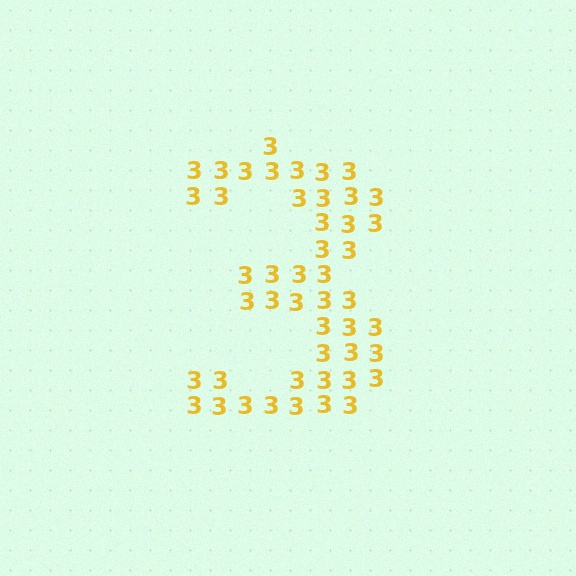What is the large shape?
The large shape is the digit 3.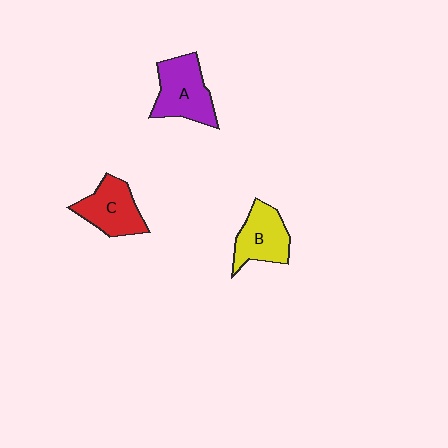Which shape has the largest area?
Shape A (purple).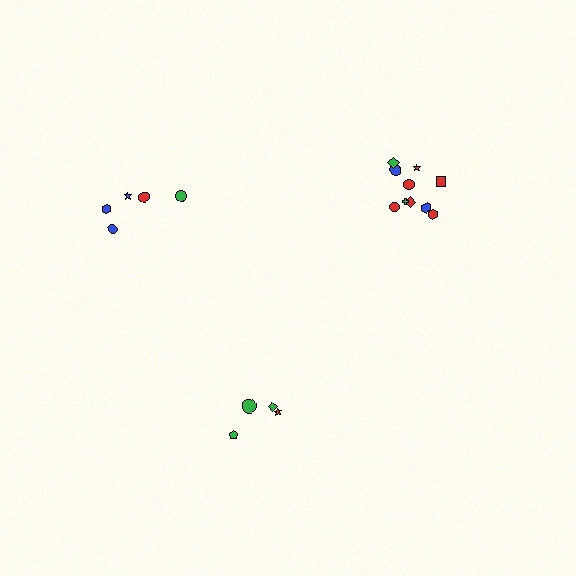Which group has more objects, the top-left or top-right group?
The top-right group.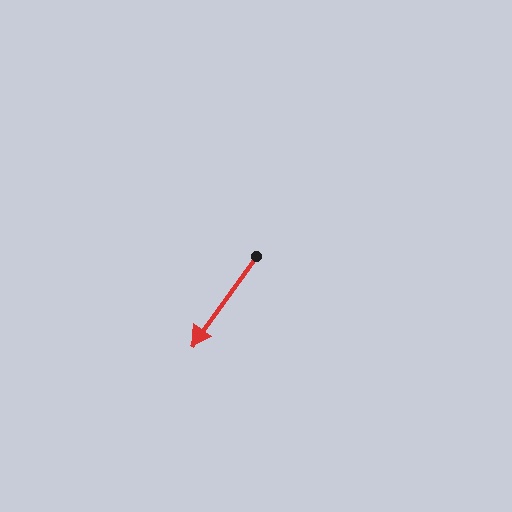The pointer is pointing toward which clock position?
Roughly 7 o'clock.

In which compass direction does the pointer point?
Southwest.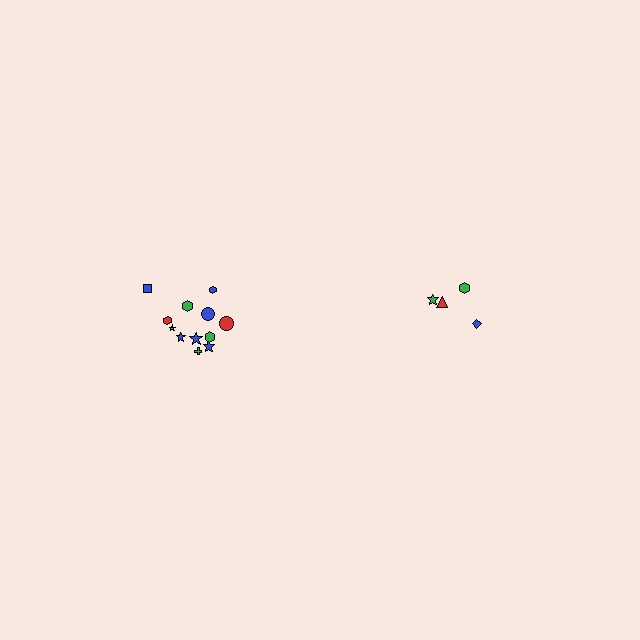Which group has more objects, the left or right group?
The left group.